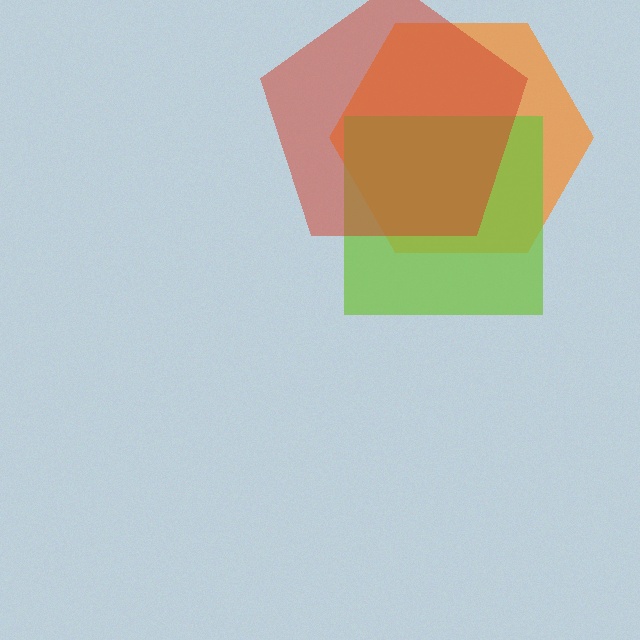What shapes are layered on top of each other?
The layered shapes are: an orange hexagon, a lime square, a red pentagon.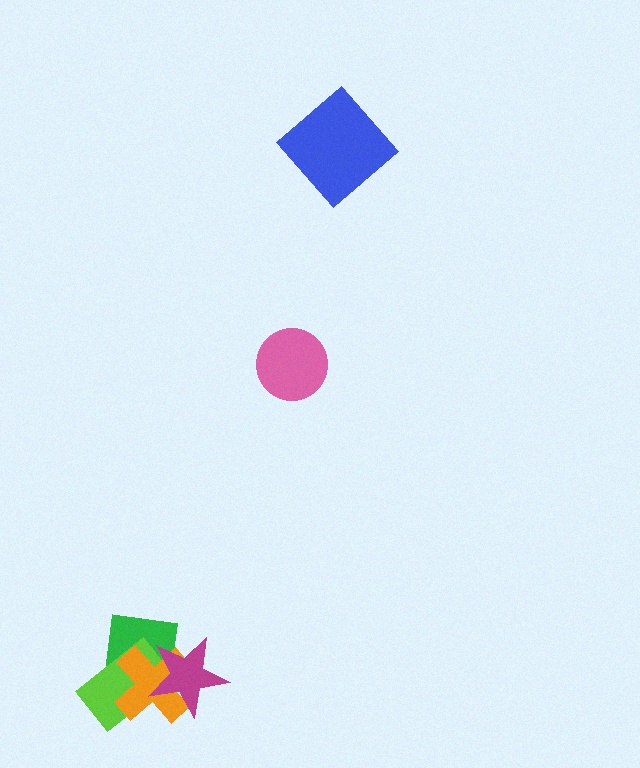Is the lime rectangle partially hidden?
Yes, it is partially covered by another shape.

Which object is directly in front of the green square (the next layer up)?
The lime rectangle is directly in front of the green square.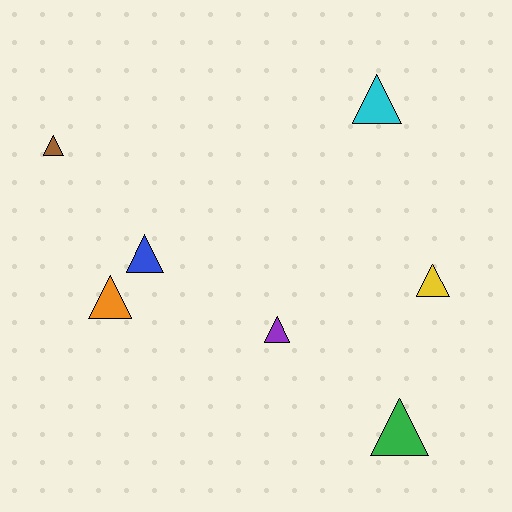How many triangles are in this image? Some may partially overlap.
There are 7 triangles.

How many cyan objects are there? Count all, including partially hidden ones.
There is 1 cyan object.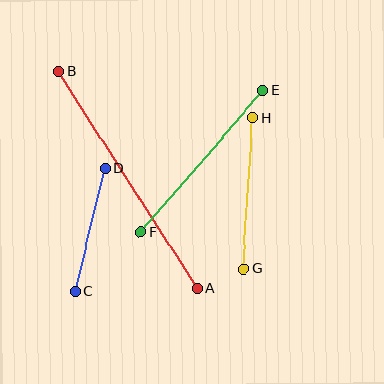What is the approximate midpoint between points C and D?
The midpoint is at approximately (90, 230) pixels.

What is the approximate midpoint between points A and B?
The midpoint is at approximately (128, 180) pixels.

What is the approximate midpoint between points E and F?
The midpoint is at approximately (202, 161) pixels.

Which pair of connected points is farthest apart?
Points A and B are farthest apart.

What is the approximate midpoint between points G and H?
The midpoint is at approximately (248, 194) pixels.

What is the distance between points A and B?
The distance is approximately 257 pixels.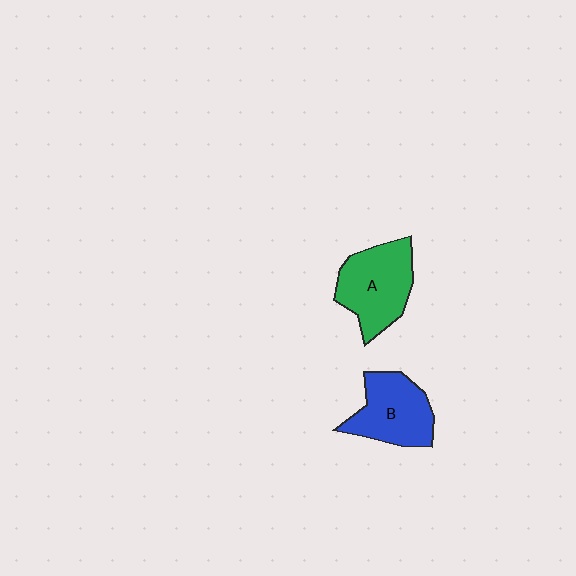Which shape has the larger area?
Shape A (green).